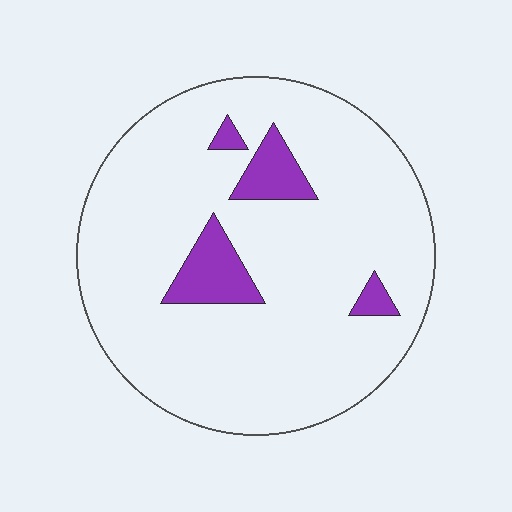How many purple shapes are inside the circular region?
4.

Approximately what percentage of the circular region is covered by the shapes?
Approximately 10%.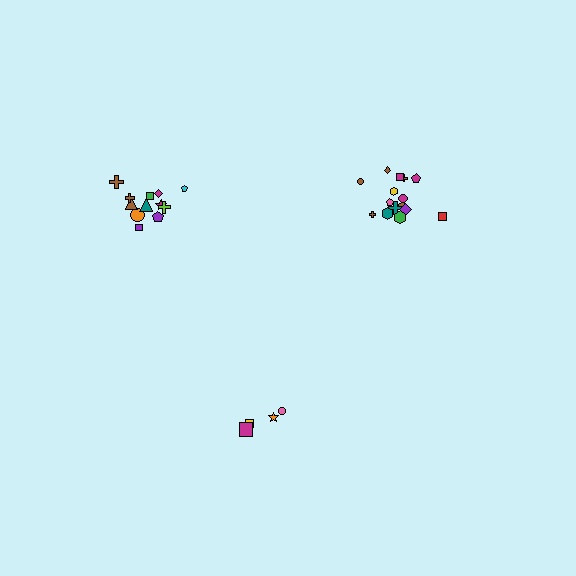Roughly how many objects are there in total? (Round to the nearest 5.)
Roughly 30 objects in total.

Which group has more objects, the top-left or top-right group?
The top-right group.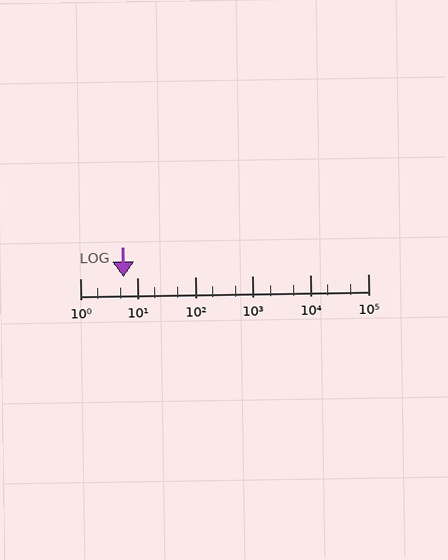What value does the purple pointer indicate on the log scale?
The pointer indicates approximately 5.8.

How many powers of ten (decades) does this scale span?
The scale spans 5 decades, from 1 to 100000.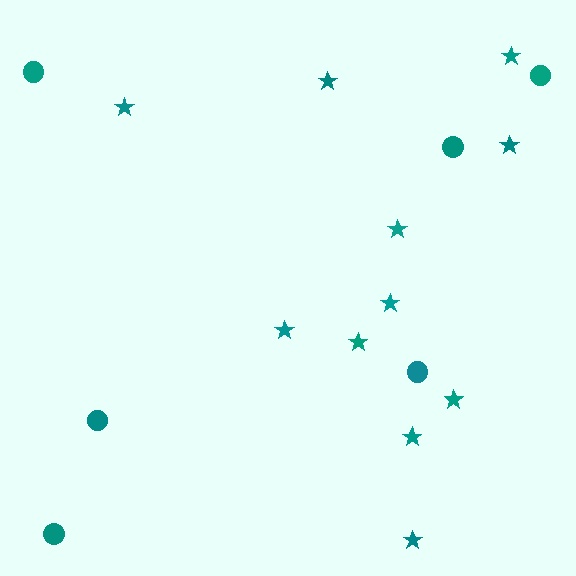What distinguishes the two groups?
There are 2 groups: one group of circles (6) and one group of stars (11).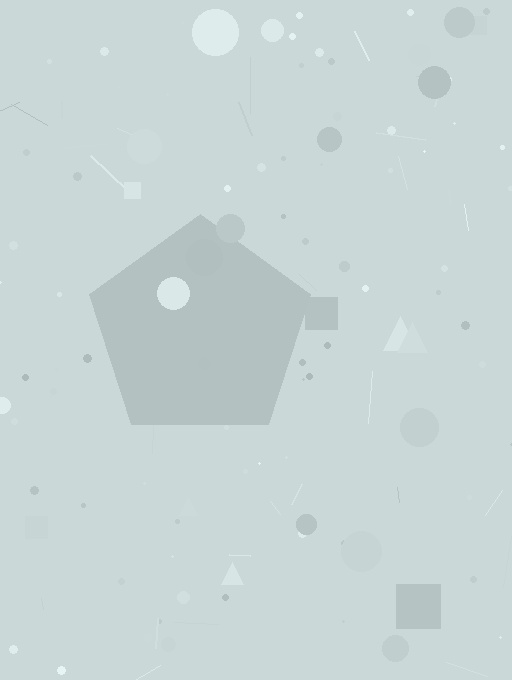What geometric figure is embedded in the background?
A pentagon is embedded in the background.